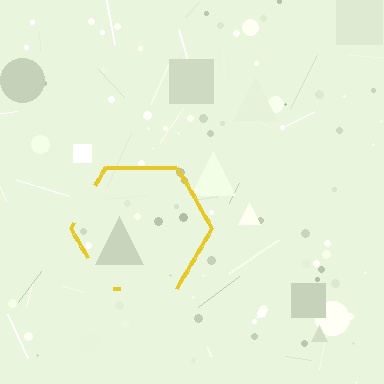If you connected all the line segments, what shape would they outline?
They would outline a hexagon.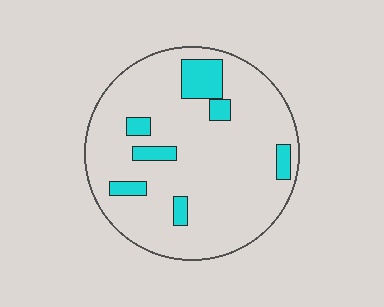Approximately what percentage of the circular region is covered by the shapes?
Approximately 15%.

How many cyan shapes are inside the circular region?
7.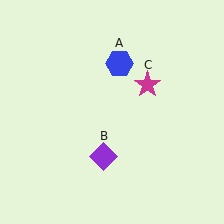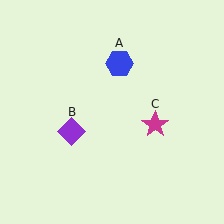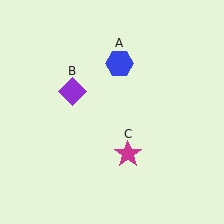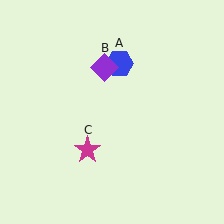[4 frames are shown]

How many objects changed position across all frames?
2 objects changed position: purple diamond (object B), magenta star (object C).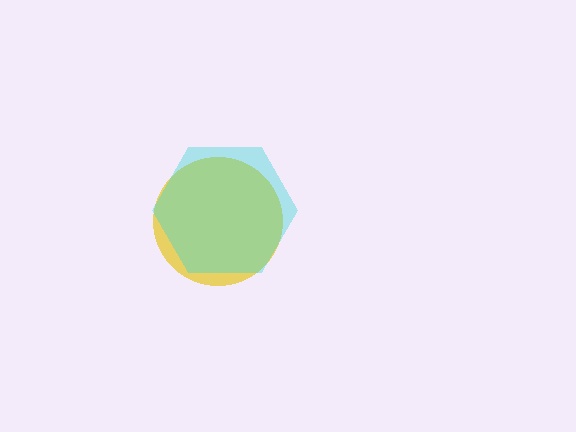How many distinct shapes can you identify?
There are 2 distinct shapes: a yellow circle, a cyan hexagon.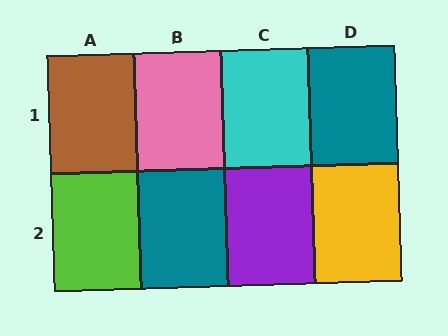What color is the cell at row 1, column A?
Brown.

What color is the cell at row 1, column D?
Teal.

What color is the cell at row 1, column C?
Cyan.